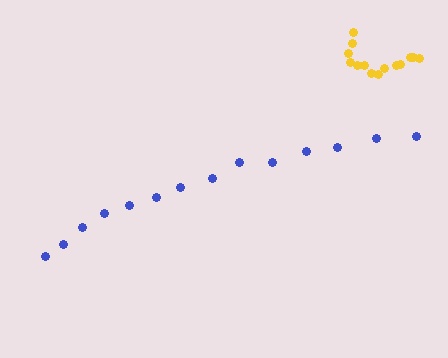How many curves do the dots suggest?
There are 2 distinct paths.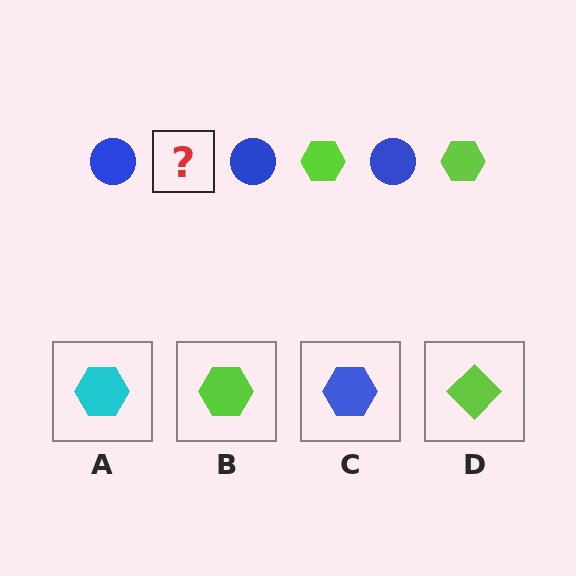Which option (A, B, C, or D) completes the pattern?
B.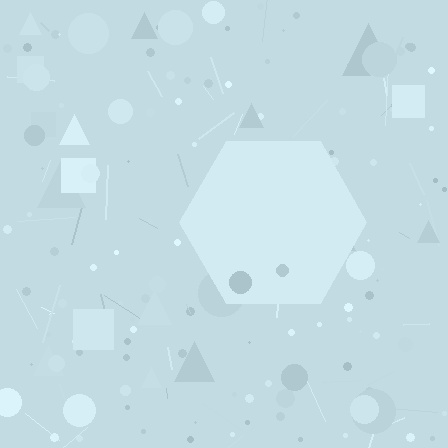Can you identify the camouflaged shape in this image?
The camouflaged shape is a hexagon.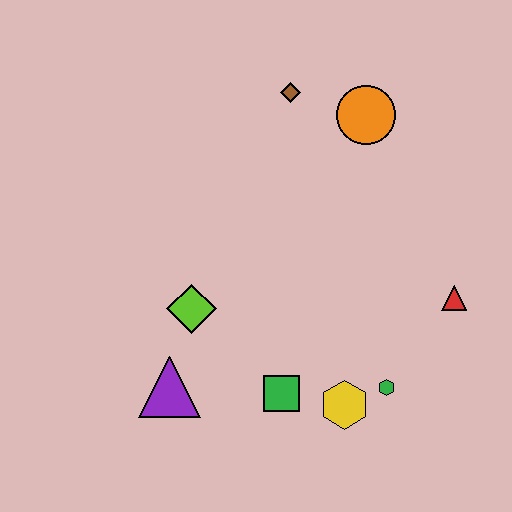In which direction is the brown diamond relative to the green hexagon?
The brown diamond is above the green hexagon.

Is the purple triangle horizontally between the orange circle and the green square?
No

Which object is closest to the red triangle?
The green hexagon is closest to the red triangle.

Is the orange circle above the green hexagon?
Yes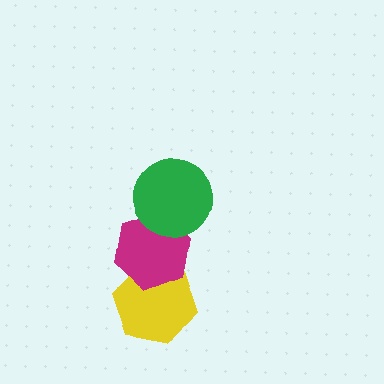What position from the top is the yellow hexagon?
The yellow hexagon is 3rd from the top.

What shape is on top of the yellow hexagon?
The magenta hexagon is on top of the yellow hexagon.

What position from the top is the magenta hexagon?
The magenta hexagon is 2nd from the top.